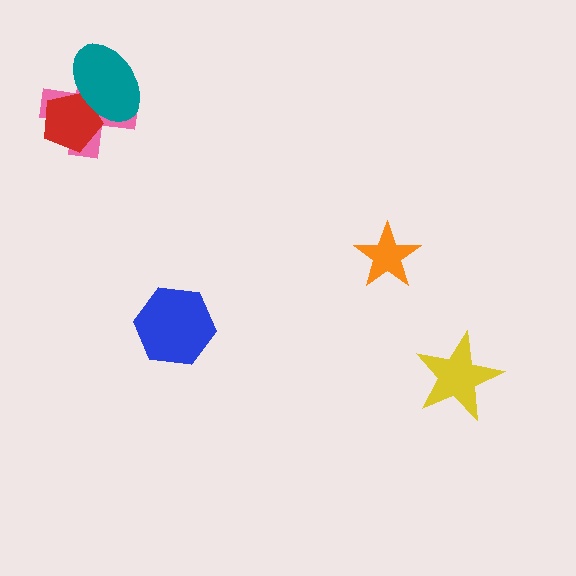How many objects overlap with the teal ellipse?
2 objects overlap with the teal ellipse.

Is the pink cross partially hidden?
Yes, it is partially covered by another shape.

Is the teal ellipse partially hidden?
No, no other shape covers it.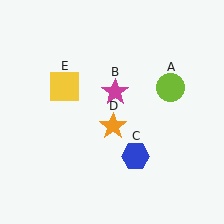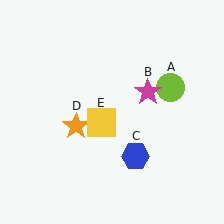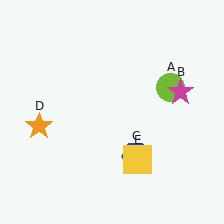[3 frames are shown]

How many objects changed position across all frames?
3 objects changed position: magenta star (object B), orange star (object D), yellow square (object E).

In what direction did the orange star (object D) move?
The orange star (object D) moved left.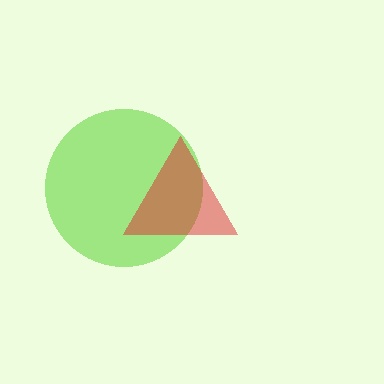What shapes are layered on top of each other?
The layered shapes are: a lime circle, a red triangle.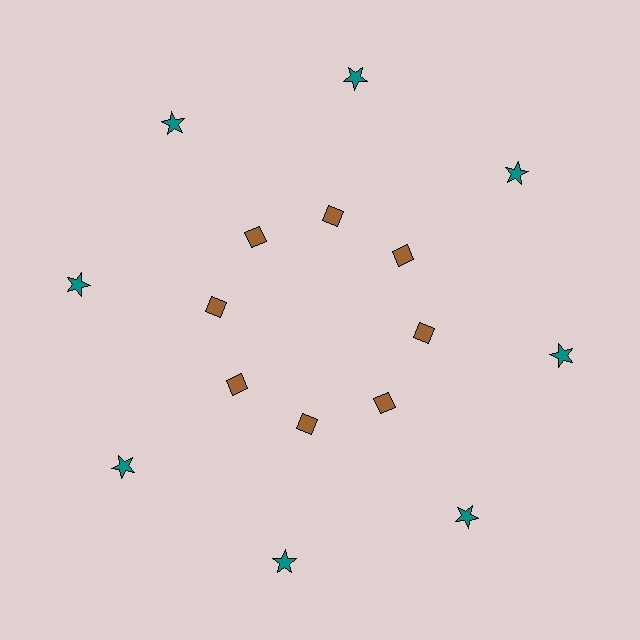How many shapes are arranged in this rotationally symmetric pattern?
There are 16 shapes, arranged in 8 groups of 2.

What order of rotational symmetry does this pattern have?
This pattern has 8-fold rotational symmetry.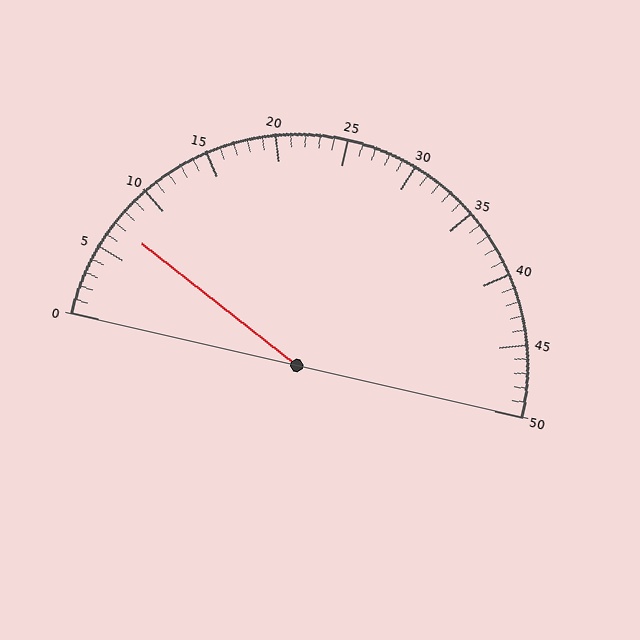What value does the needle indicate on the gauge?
The needle indicates approximately 7.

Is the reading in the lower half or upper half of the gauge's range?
The reading is in the lower half of the range (0 to 50).